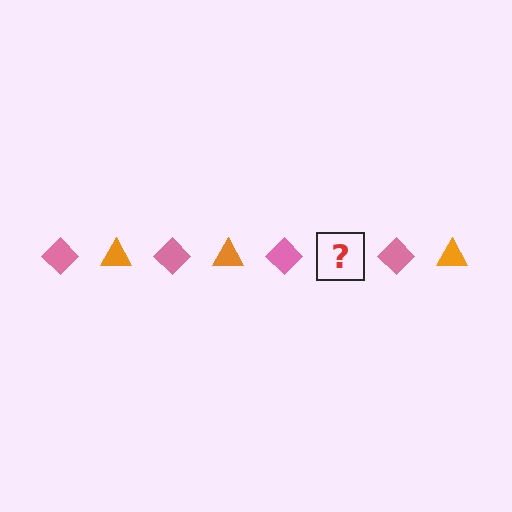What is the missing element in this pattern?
The missing element is an orange triangle.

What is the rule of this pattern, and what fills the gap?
The rule is that the pattern alternates between pink diamond and orange triangle. The gap should be filled with an orange triangle.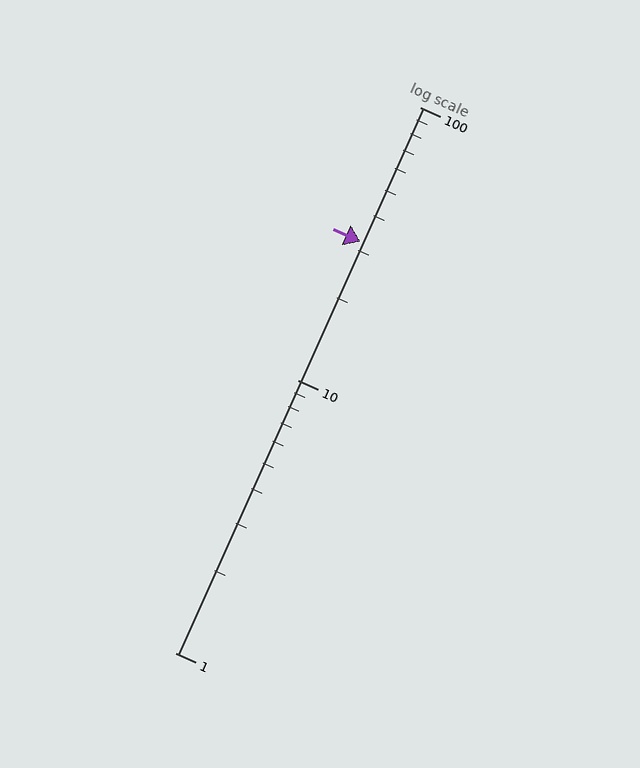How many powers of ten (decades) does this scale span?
The scale spans 2 decades, from 1 to 100.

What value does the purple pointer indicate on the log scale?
The pointer indicates approximately 32.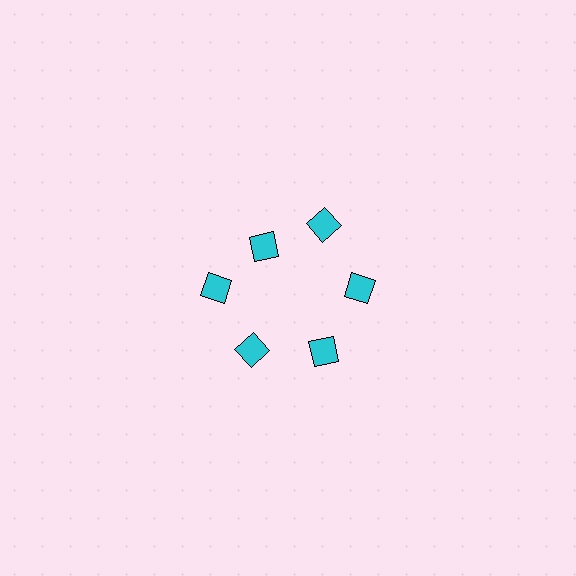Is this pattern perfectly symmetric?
No. The 6 cyan diamonds are arranged in a ring, but one element near the 11 o'clock position is pulled inward toward the center, breaking the 6-fold rotational symmetry.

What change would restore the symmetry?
The symmetry would be restored by moving it outward, back onto the ring so that all 6 diamonds sit at equal angles and equal distance from the center.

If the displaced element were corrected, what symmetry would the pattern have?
It would have 6-fold rotational symmetry — the pattern would map onto itself every 60 degrees.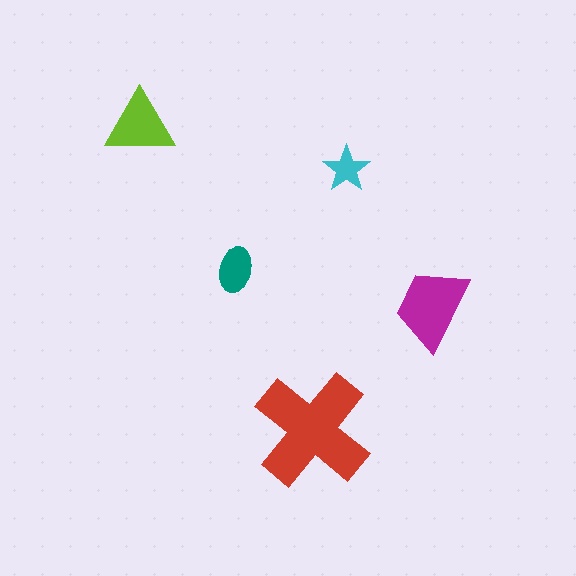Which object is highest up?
The lime triangle is topmost.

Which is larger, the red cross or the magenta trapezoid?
The red cross.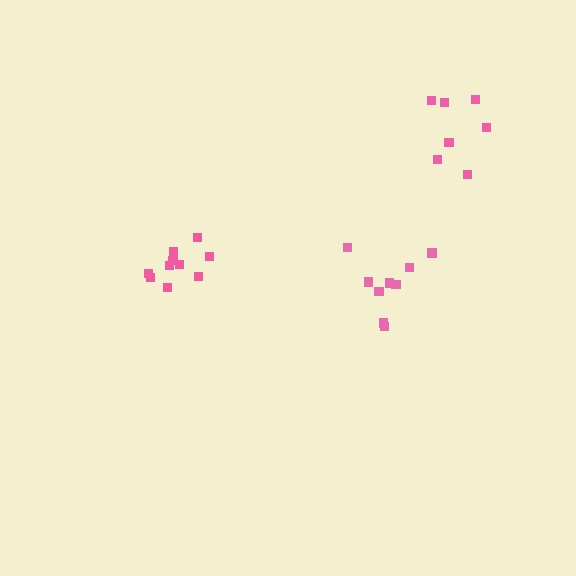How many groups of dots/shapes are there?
There are 3 groups.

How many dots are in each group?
Group 1: 10 dots, Group 2: 7 dots, Group 3: 9 dots (26 total).